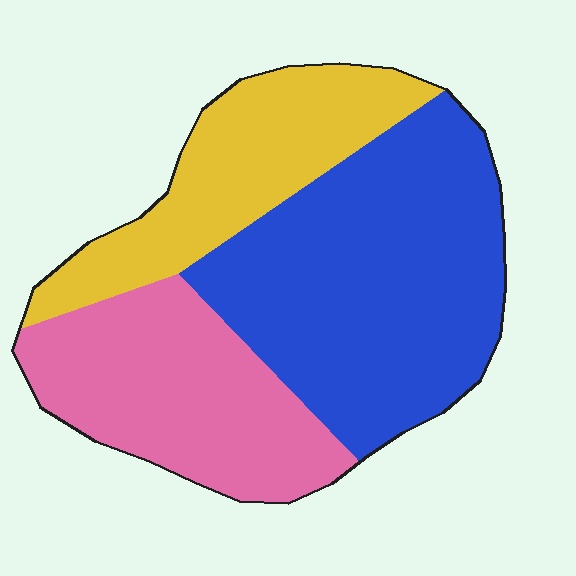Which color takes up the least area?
Yellow, at roughly 25%.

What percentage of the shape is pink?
Pink covers roughly 30% of the shape.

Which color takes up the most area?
Blue, at roughly 45%.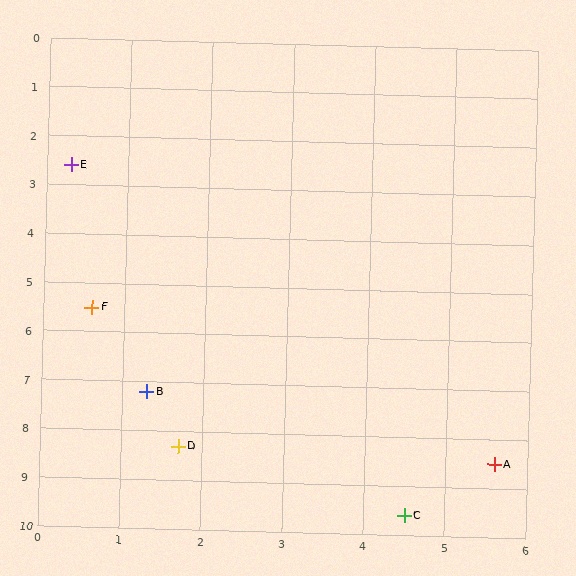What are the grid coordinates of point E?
Point E is at approximately (0.3, 2.6).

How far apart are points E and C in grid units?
Points E and C are about 8.2 grid units apart.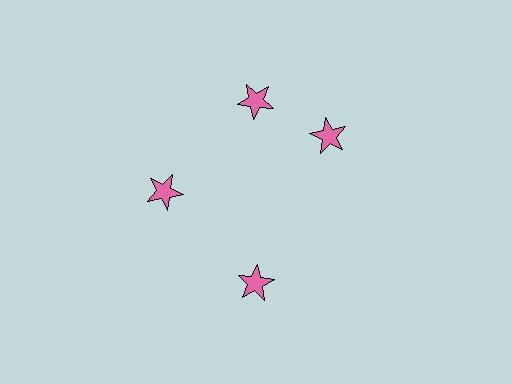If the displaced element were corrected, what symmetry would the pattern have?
It would have 4-fold rotational symmetry — the pattern would map onto itself every 90 degrees.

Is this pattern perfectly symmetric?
No. The 4 pink stars are arranged in a ring, but one element near the 3 o'clock position is rotated out of alignment along the ring, breaking the 4-fold rotational symmetry.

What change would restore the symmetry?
The symmetry would be restored by rotating it back into even spacing with its neighbors so that all 4 stars sit at equal angles and equal distance from the center.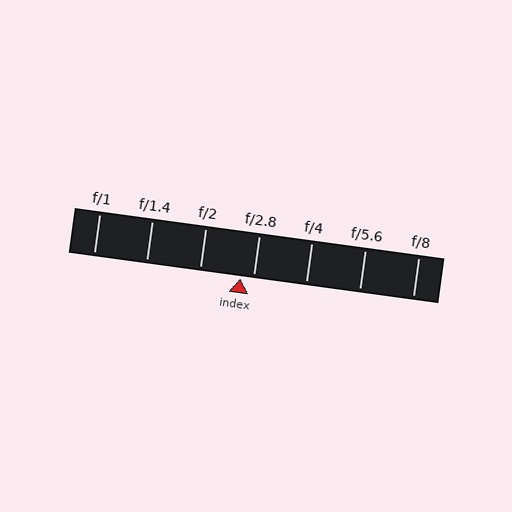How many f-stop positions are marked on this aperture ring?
There are 7 f-stop positions marked.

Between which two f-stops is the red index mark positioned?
The index mark is between f/2 and f/2.8.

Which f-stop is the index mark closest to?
The index mark is closest to f/2.8.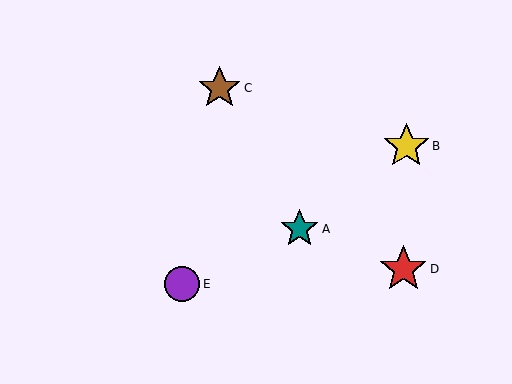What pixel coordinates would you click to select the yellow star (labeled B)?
Click at (406, 146) to select the yellow star B.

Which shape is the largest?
The red star (labeled D) is the largest.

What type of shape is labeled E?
Shape E is a purple circle.